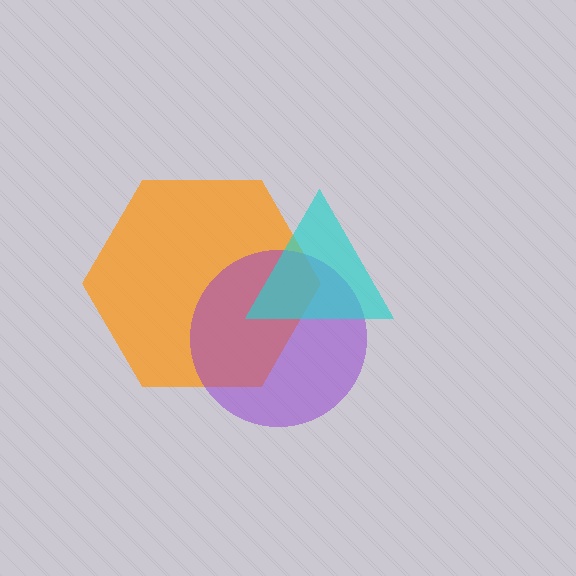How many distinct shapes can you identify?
There are 3 distinct shapes: an orange hexagon, a purple circle, a cyan triangle.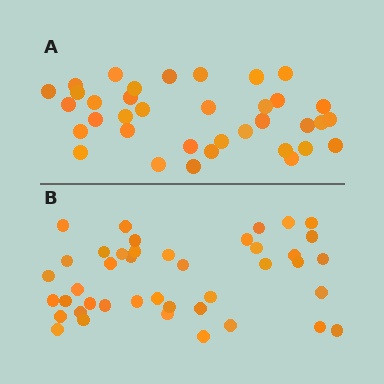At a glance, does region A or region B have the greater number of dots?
Region B (the bottom region) has more dots.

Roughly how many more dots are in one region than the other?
Region B has about 6 more dots than region A.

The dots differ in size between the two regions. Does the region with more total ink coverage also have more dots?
No. Region A has more total ink coverage because its dots are larger, but region B actually contains more individual dots. Total area can be misleading — the number of items is what matters here.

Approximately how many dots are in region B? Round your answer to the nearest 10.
About 40 dots. (The exact count is 42, which rounds to 40.)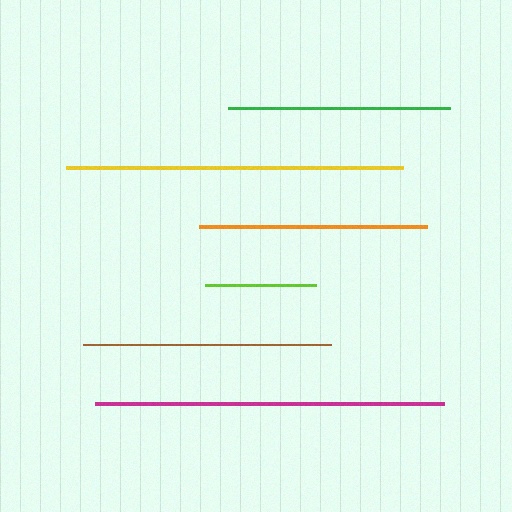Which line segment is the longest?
The magenta line is the longest at approximately 349 pixels.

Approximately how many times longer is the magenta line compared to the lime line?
The magenta line is approximately 3.1 times the length of the lime line.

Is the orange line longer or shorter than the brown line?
The brown line is longer than the orange line.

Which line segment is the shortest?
The lime line is the shortest at approximately 111 pixels.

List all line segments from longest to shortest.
From longest to shortest: magenta, yellow, brown, orange, green, lime.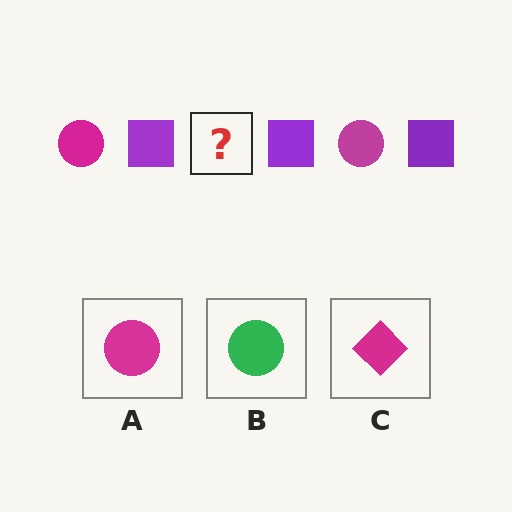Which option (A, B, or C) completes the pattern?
A.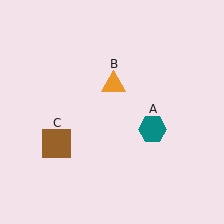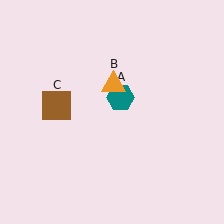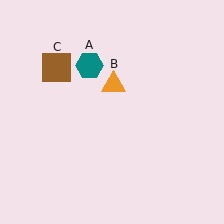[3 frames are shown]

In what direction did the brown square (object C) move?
The brown square (object C) moved up.